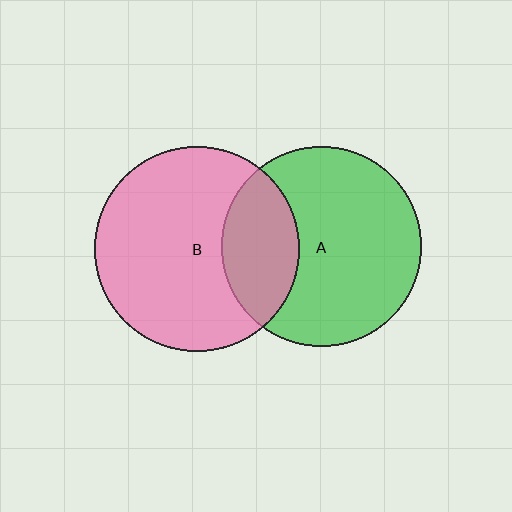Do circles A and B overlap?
Yes.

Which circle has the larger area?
Circle B (pink).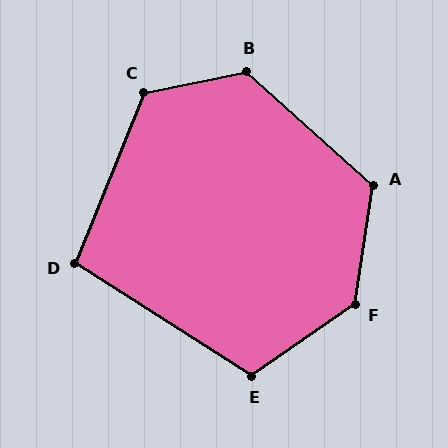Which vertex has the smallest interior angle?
D, at approximately 101 degrees.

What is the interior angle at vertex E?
Approximately 113 degrees (obtuse).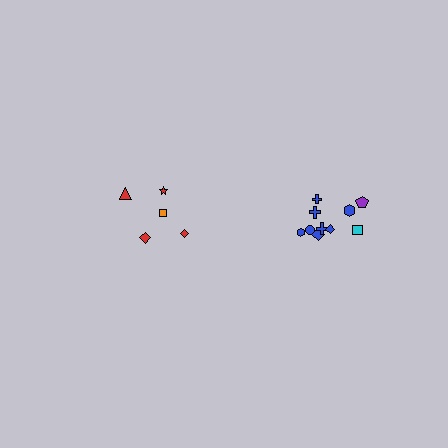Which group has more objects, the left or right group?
The right group.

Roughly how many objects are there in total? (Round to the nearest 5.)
Roughly 15 objects in total.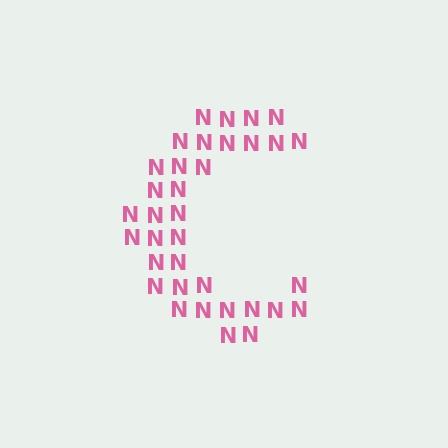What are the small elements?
The small elements are letter N's.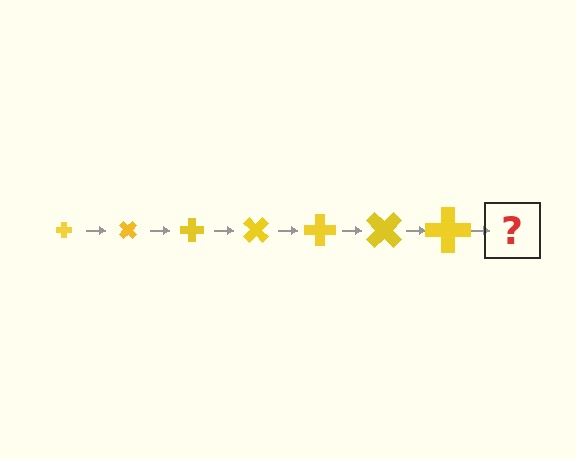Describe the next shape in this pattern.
It should be a cross, larger than the previous one and rotated 315 degrees from the start.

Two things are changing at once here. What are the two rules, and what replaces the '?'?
The two rules are that the cross grows larger each step and it rotates 45 degrees each step. The '?' should be a cross, larger than the previous one and rotated 315 degrees from the start.